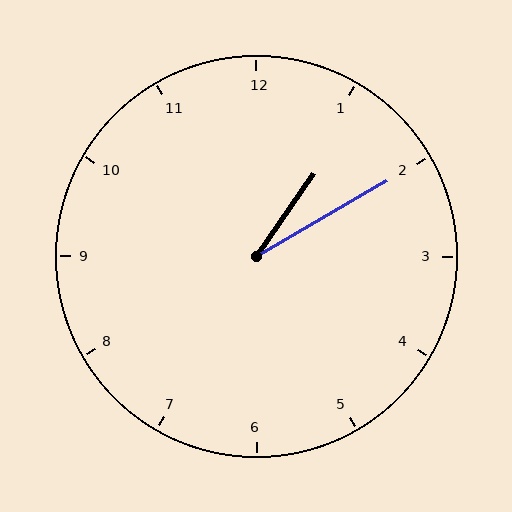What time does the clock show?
1:10.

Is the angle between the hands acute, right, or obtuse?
It is acute.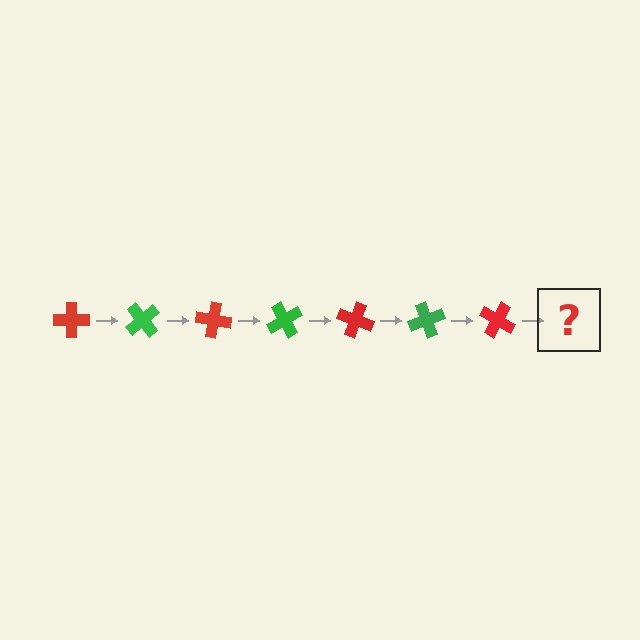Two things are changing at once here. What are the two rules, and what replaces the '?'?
The two rules are that it rotates 50 degrees each step and the color cycles through red and green. The '?' should be a green cross, rotated 350 degrees from the start.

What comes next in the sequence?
The next element should be a green cross, rotated 350 degrees from the start.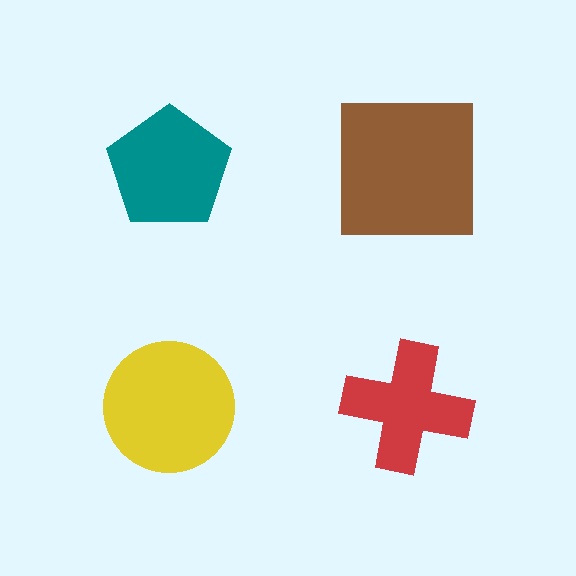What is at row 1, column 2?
A brown square.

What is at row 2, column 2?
A red cross.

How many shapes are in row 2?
2 shapes.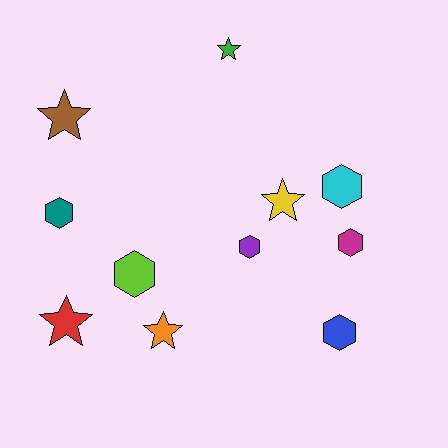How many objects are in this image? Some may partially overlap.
There are 11 objects.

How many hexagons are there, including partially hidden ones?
There are 6 hexagons.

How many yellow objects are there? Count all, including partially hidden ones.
There is 1 yellow object.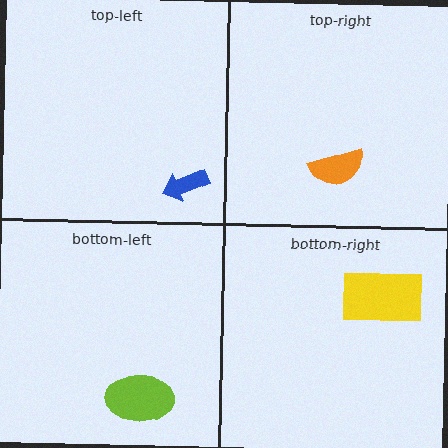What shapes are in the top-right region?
The orange semicircle.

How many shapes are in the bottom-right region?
1.